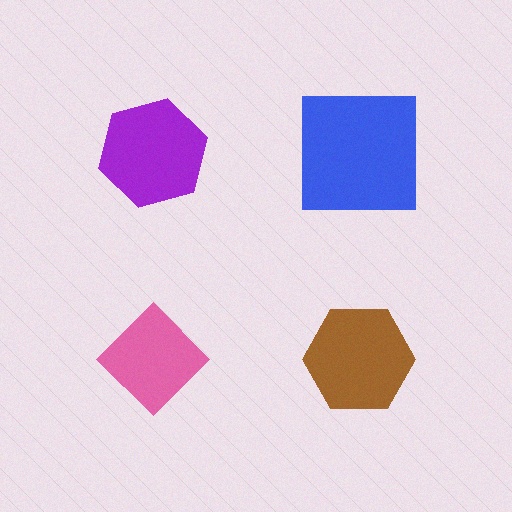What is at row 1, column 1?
A purple hexagon.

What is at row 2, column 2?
A brown hexagon.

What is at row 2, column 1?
A pink diamond.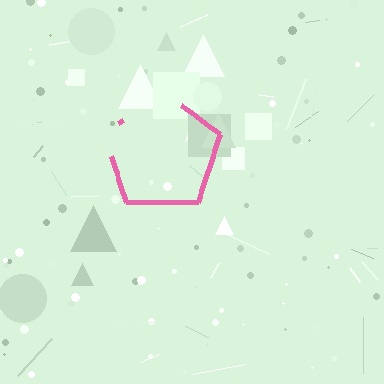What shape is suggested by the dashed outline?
The dashed outline suggests a pentagon.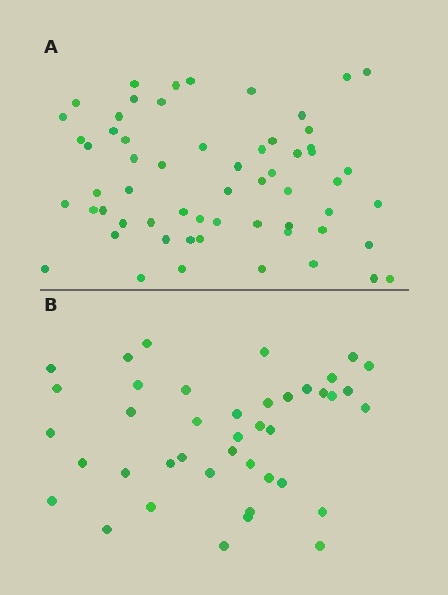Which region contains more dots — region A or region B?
Region A (the top region) has more dots.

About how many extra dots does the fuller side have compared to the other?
Region A has approximately 20 more dots than region B.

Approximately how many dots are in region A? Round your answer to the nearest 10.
About 60 dots.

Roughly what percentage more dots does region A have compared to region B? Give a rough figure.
About 45% more.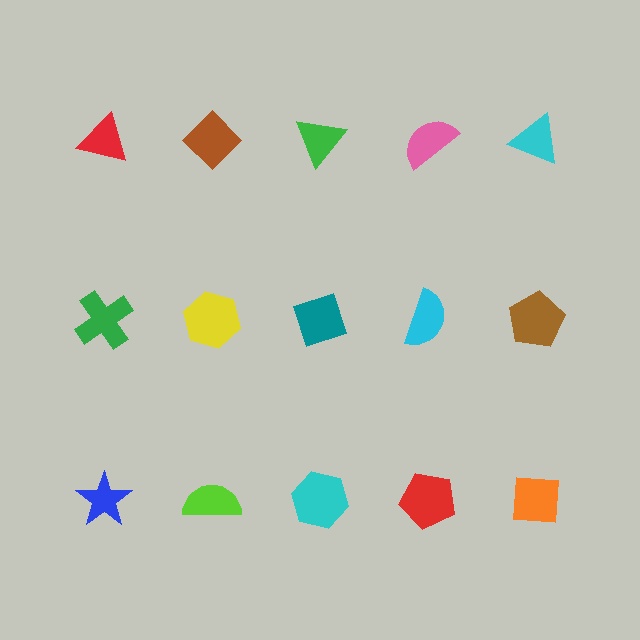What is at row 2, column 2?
A yellow hexagon.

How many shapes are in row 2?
5 shapes.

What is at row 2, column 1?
A green cross.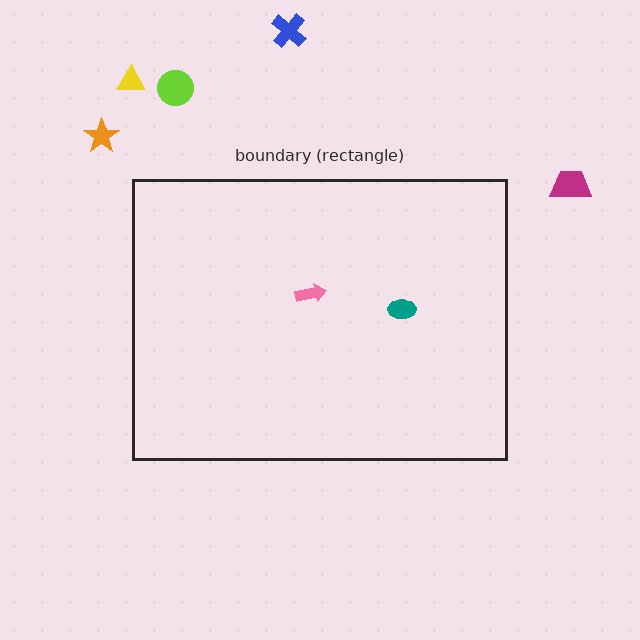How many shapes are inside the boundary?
2 inside, 5 outside.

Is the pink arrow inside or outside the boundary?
Inside.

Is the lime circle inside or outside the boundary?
Outside.